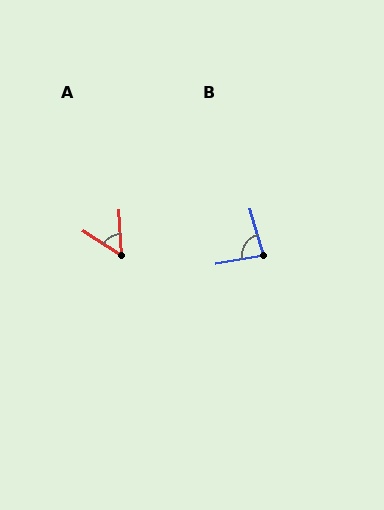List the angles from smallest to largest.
A (56°), B (84°).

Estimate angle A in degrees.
Approximately 56 degrees.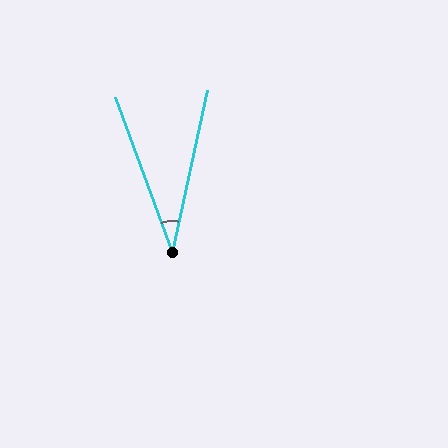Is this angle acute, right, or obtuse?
It is acute.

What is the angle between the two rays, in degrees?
Approximately 32 degrees.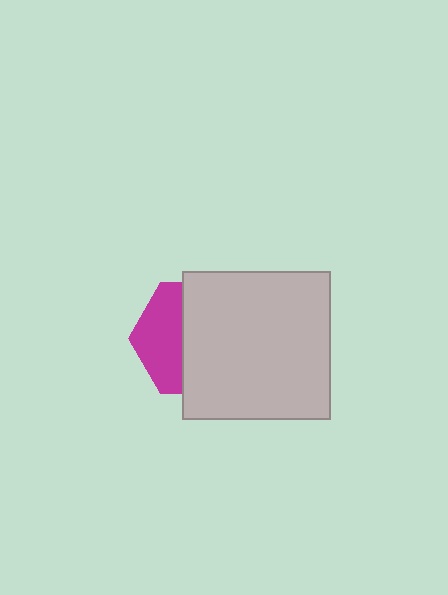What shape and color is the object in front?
The object in front is a light gray square.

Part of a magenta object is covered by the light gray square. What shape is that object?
It is a hexagon.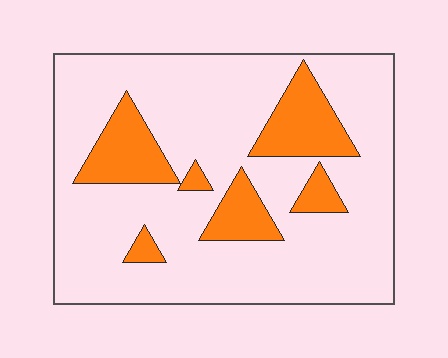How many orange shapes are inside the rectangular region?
6.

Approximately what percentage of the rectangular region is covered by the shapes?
Approximately 20%.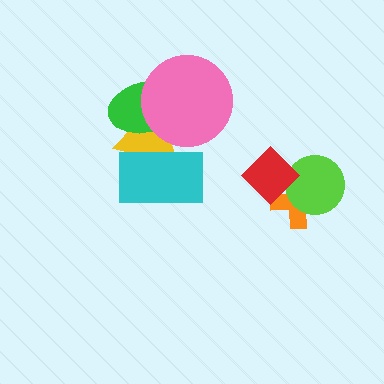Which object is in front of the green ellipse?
The pink circle is in front of the green ellipse.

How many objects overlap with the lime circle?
2 objects overlap with the lime circle.